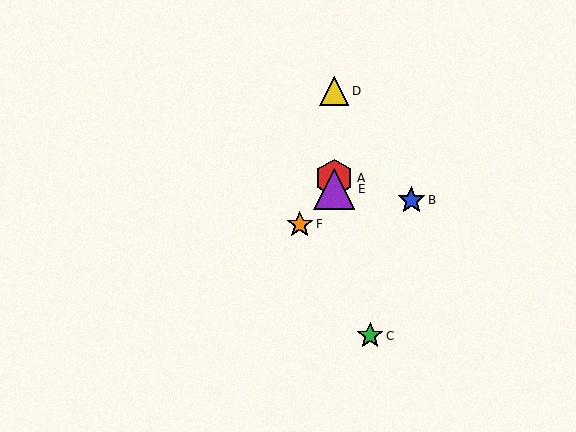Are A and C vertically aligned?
No, A is at x≈334 and C is at x≈370.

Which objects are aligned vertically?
Objects A, D, E are aligned vertically.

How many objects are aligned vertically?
3 objects (A, D, E) are aligned vertically.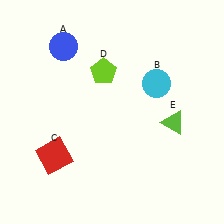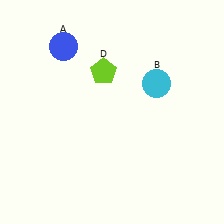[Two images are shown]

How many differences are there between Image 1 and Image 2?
There are 2 differences between the two images.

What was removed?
The lime triangle (E), the red square (C) were removed in Image 2.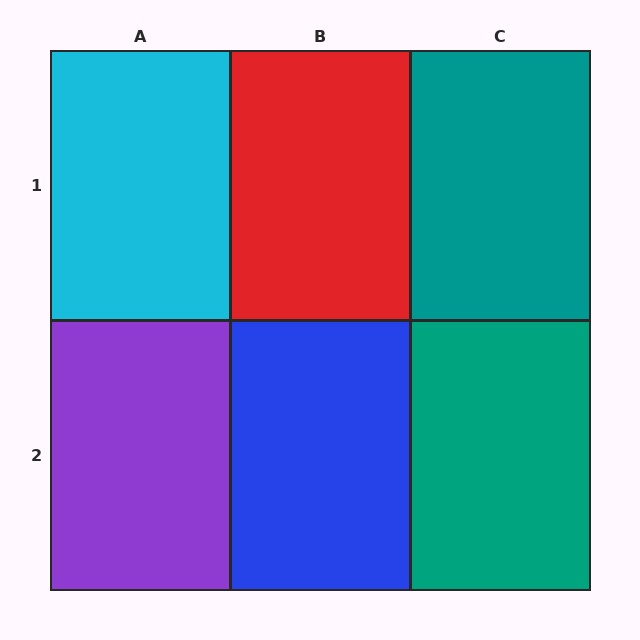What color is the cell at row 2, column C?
Teal.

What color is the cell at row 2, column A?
Purple.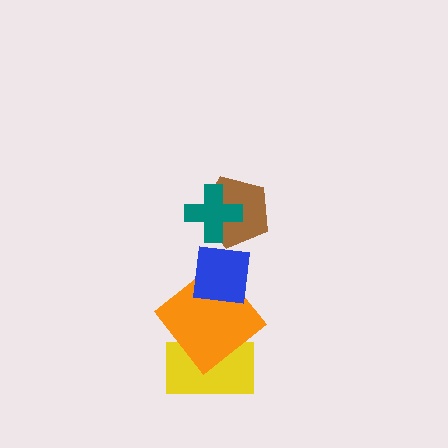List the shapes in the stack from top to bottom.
From top to bottom: the teal cross, the brown pentagon, the blue square, the orange diamond, the yellow rectangle.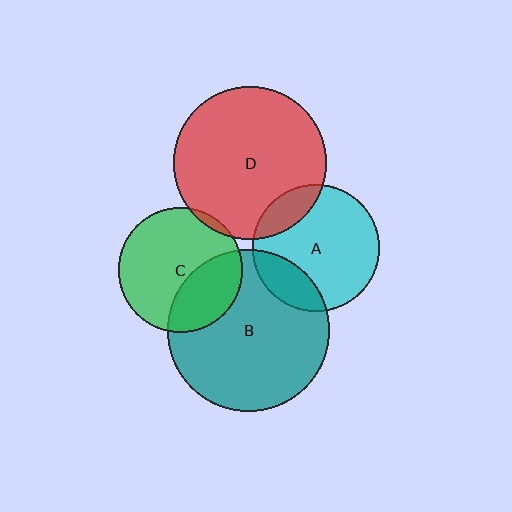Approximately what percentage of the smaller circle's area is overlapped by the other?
Approximately 5%.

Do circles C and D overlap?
Yes.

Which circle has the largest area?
Circle B (teal).